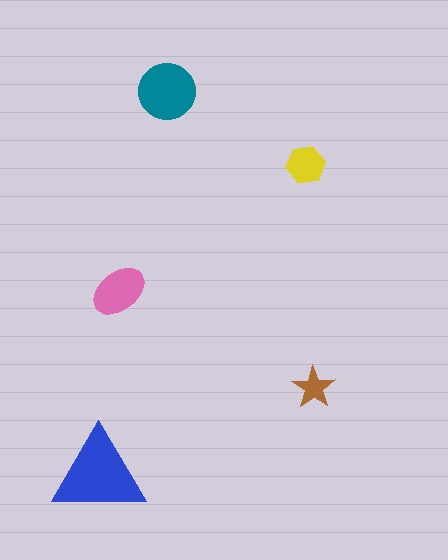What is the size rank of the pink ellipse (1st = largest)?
3rd.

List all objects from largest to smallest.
The blue triangle, the teal circle, the pink ellipse, the yellow hexagon, the brown star.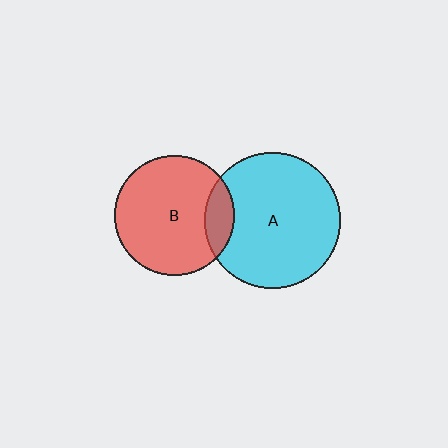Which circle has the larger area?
Circle A (cyan).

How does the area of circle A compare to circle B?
Approximately 1.3 times.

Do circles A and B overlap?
Yes.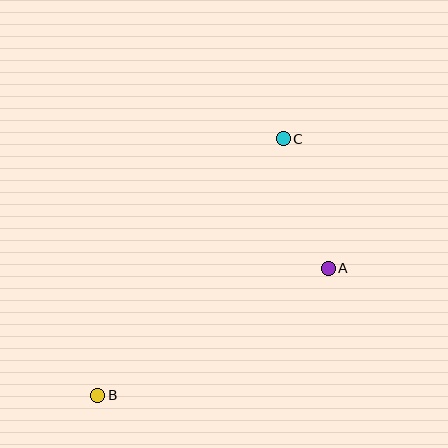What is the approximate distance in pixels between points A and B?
The distance between A and B is approximately 263 pixels.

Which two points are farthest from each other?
Points B and C are farthest from each other.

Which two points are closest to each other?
Points A and C are closest to each other.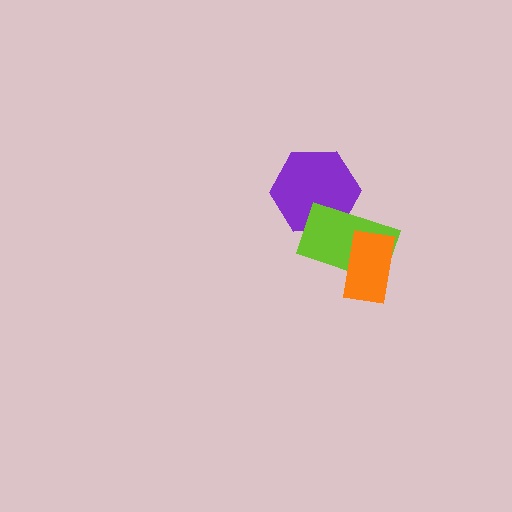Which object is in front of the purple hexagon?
The lime rectangle is in front of the purple hexagon.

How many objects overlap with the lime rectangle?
2 objects overlap with the lime rectangle.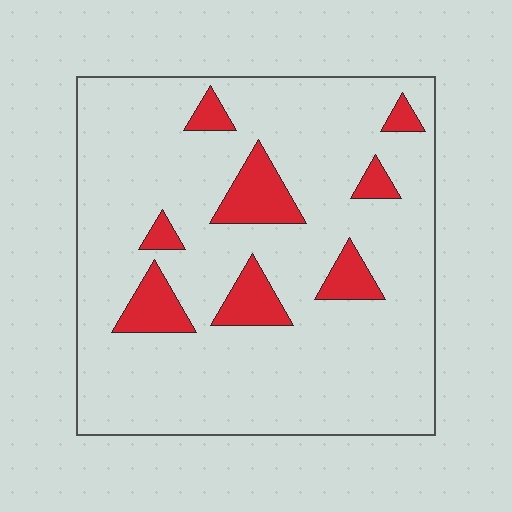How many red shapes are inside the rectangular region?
8.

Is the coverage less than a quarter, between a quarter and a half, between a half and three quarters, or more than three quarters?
Less than a quarter.